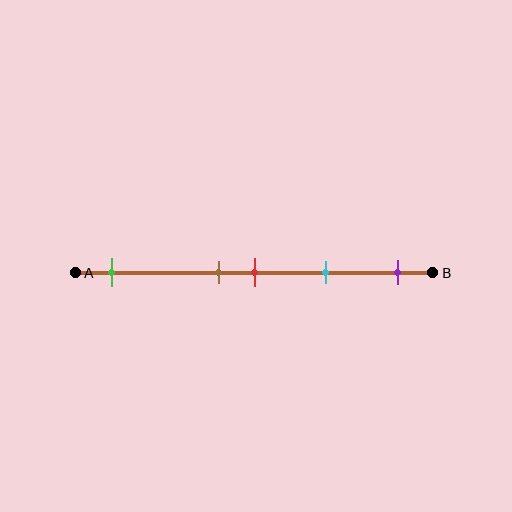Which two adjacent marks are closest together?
The brown and red marks are the closest adjacent pair.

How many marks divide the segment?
There are 5 marks dividing the segment.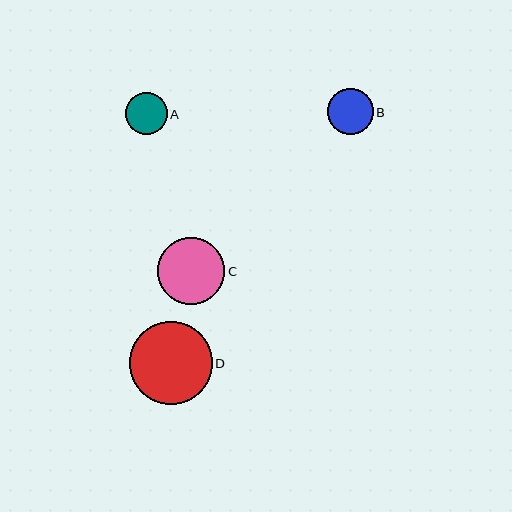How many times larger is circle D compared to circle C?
Circle D is approximately 1.2 times the size of circle C.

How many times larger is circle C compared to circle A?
Circle C is approximately 1.6 times the size of circle A.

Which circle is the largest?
Circle D is the largest with a size of approximately 83 pixels.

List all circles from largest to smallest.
From largest to smallest: D, C, B, A.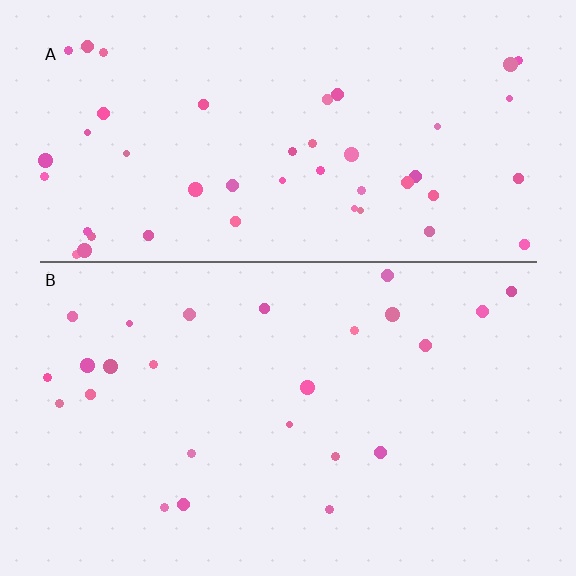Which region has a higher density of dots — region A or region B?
A (the top).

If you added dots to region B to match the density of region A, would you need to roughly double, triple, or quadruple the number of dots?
Approximately double.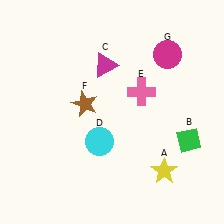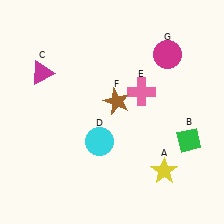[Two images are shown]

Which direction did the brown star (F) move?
The brown star (F) moved right.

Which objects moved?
The objects that moved are: the magenta triangle (C), the brown star (F).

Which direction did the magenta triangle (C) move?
The magenta triangle (C) moved left.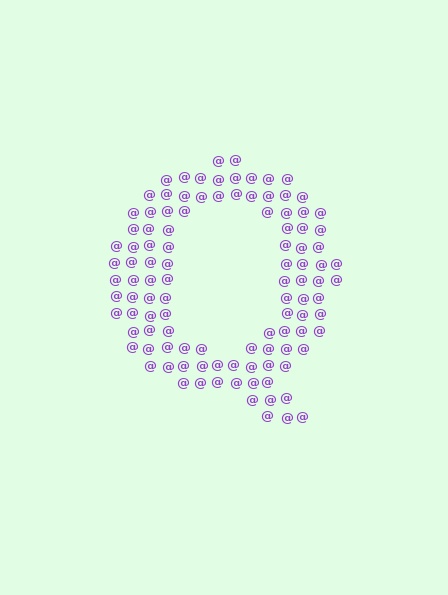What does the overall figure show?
The overall figure shows the letter Q.